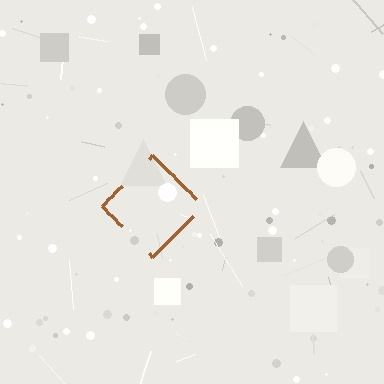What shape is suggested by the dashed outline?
The dashed outline suggests a diamond.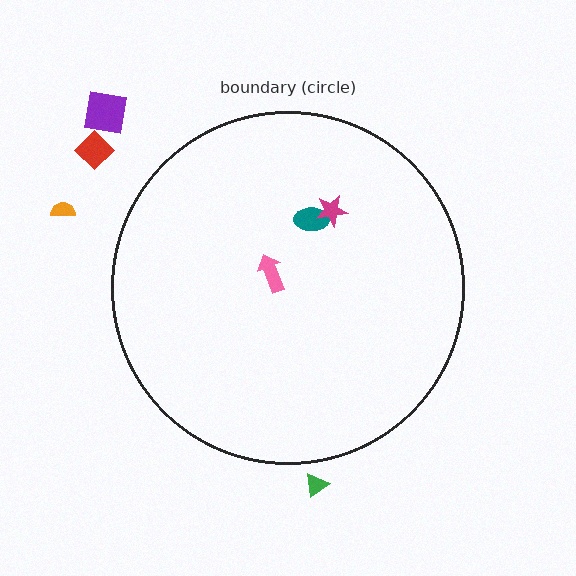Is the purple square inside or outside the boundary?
Outside.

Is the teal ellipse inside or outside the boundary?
Inside.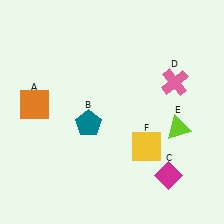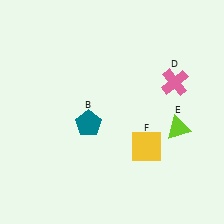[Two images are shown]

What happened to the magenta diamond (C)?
The magenta diamond (C) was removed in Image 2. It was in the bottom-right area of Image 1.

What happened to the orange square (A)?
The orange square (A) was removed in Image 2. It was in the top-left area of Image 1.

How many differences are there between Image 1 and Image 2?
There are 2 differences between the two images.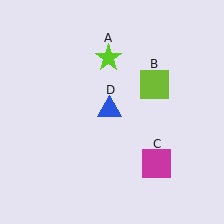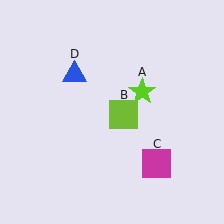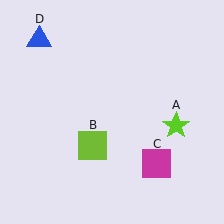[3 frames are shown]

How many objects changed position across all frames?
3 objects changed position: lime star (object A), lime square (object B), blue triangle (object D).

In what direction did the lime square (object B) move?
The lime square (object B) moved down and to the left.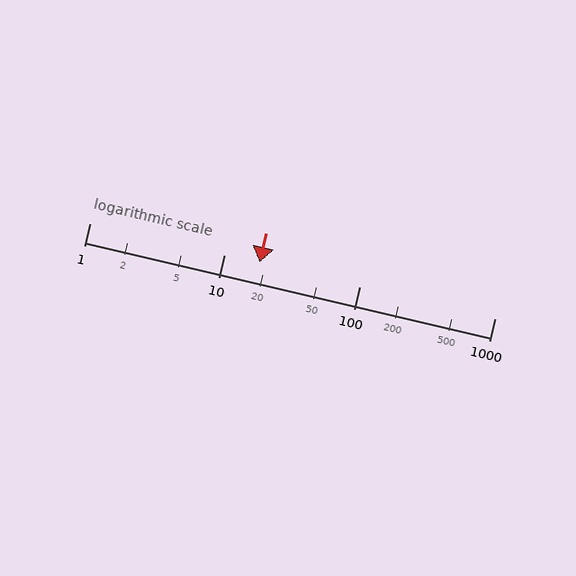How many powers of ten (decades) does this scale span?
The scale spans 3 decades, from 1 to 1000.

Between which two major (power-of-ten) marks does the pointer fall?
The pointer is between 10 and 100.